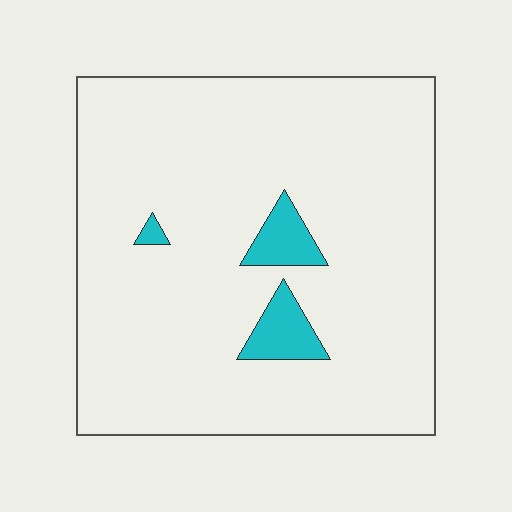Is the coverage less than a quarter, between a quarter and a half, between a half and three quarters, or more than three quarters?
Less than a quarter.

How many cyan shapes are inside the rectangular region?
3.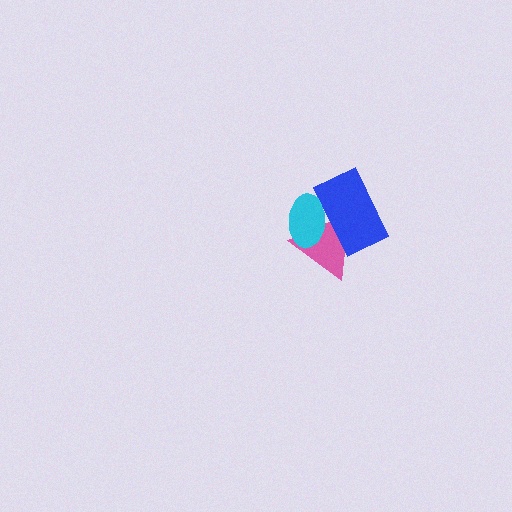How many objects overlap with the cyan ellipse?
2 objects overlap with the cyan ellipse.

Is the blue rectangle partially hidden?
Yes, it is partially covered by another shape.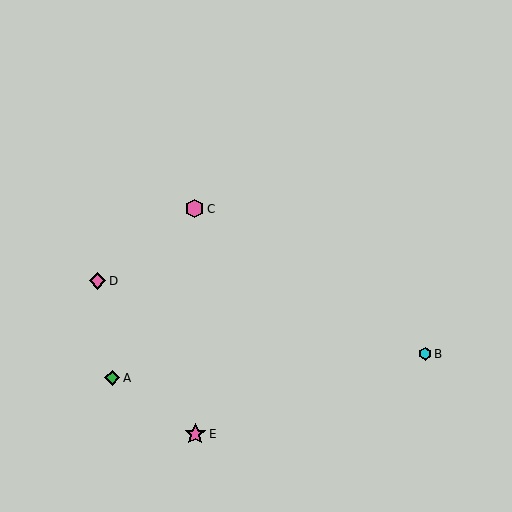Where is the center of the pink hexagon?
The center of the pink hexagon is at (194, 209).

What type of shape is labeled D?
Shape D is a pink diamond.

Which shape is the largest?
The pink star (labeled E) is the largest.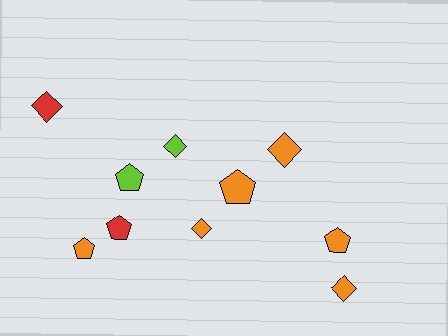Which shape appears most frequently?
Pentagon, with 5 objects.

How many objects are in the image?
There are 10 objects.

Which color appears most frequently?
Orange, with 6 objects.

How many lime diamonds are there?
There is 1 lime diamond.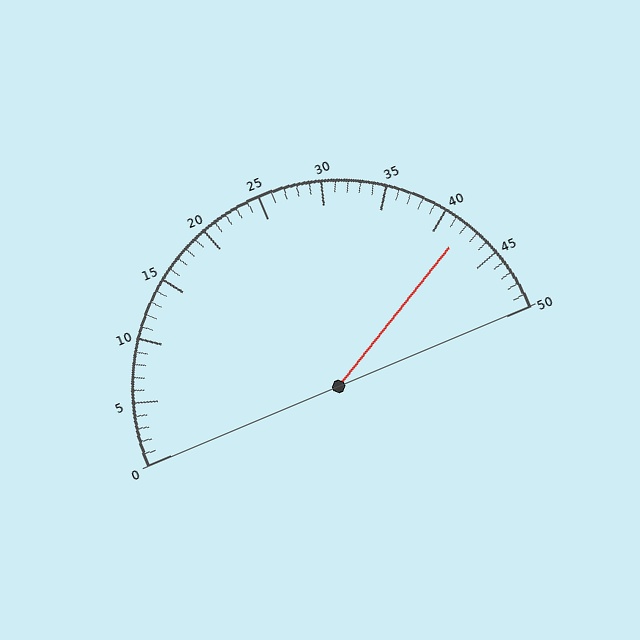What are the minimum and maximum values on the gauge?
The gauge ranges from 0 to 50.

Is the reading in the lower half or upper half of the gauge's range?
The reading is in the upper half of the range (0 to 50).